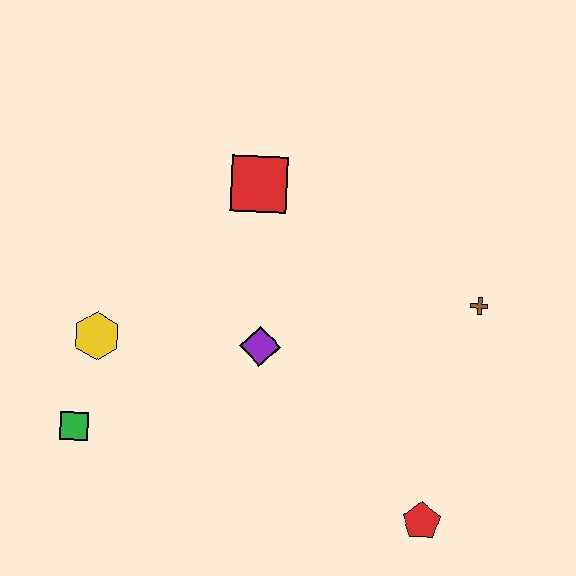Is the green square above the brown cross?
No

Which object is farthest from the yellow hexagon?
The brown cross is farthest from the yellow hexagon.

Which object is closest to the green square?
The yellow hexagon is closest to the green square.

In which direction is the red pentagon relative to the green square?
The red pentagon is to the right of the green square.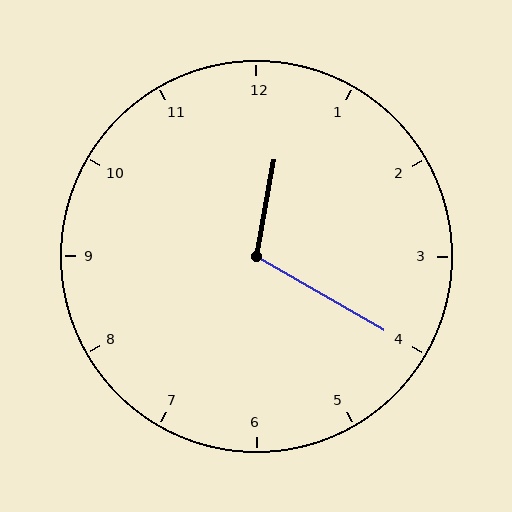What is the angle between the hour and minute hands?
Approximately 110 degrees.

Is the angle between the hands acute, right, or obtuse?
It is obtuse.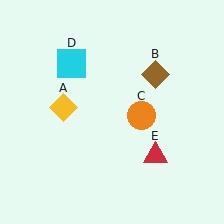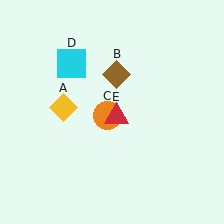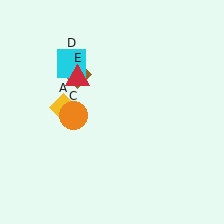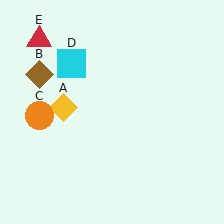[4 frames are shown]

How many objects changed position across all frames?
3 objects changed position: brown diamond (object B), orange circle (object C), red triangle (object E).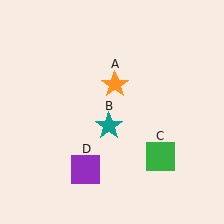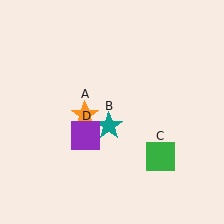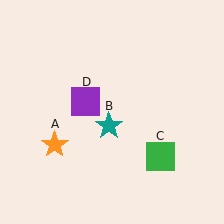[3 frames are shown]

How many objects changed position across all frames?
2 objects changed position: orange star (object A), purple square (object D).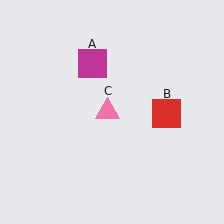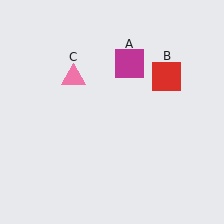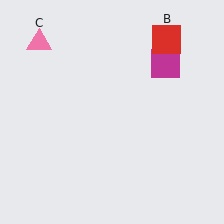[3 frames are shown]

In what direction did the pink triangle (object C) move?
The pink triangle (object C) moved up and to the left.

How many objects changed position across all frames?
3 objects changed position: magenta square (object A), red square (object B), pink triangle (object C).